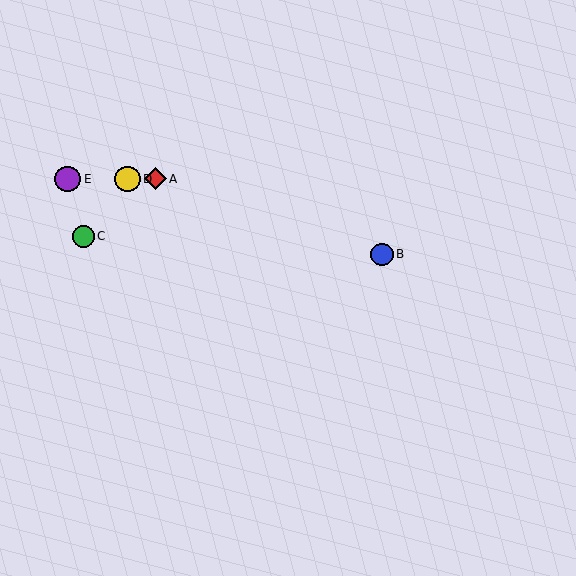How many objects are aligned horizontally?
3 objects (A, D, E) are aligned horizontally.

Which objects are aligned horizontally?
Objects A, D, E are aligned horizontally.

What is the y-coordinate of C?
Object C is at y≈236.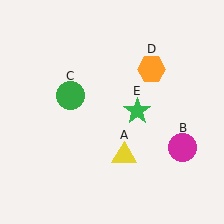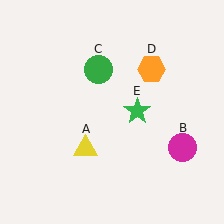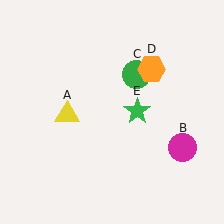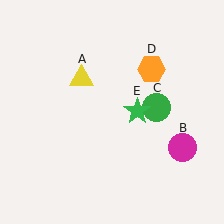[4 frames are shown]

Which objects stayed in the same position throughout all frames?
Magenta circle (object B) and orange hexagon (object D) and green star (object E) remained stationary.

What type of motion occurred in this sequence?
The yellow triangle (object A), green circle (object C) rotated clockwise around the center of the scene.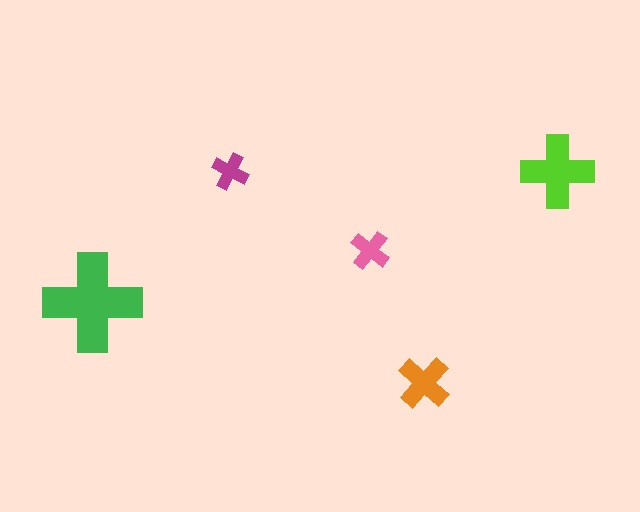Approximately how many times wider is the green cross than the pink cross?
About 2.5 times wider.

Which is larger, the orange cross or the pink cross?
The orange one.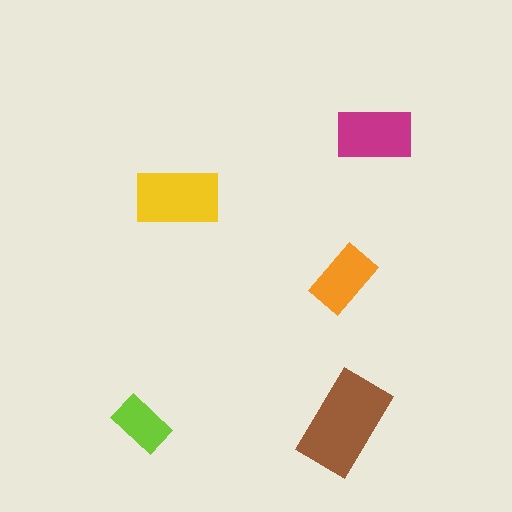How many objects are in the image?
There are 5 objects in the image.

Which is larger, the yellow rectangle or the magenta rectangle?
The yellow one.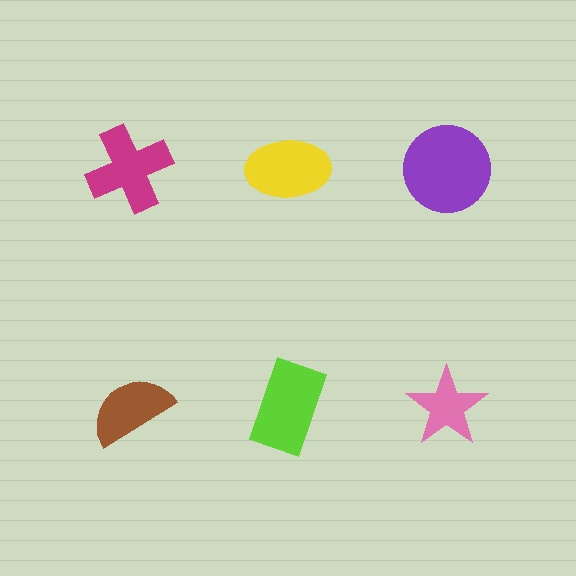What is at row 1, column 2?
A yellow ellipse.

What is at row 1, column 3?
A purple circle.